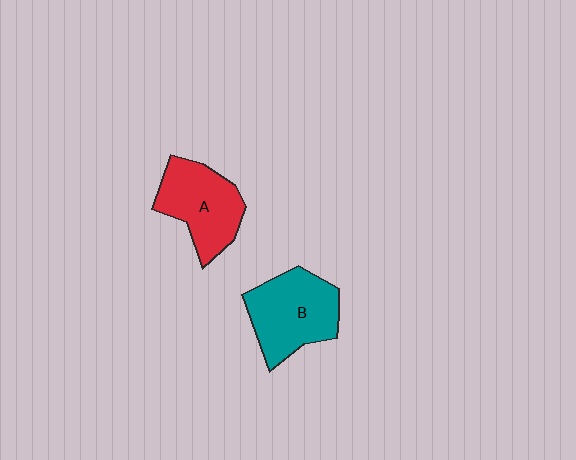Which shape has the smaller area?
Shape A (red).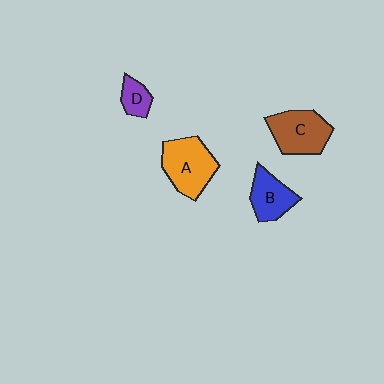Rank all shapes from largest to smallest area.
From largest to smallest: A (orange), C (brown), B (blue), D (purple).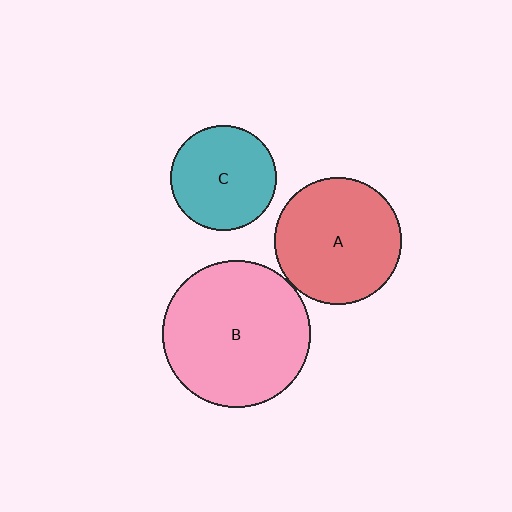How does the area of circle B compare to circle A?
Approximately 1.4 times.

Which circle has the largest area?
Circle B (pink).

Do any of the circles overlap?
No, none of the circles overlap.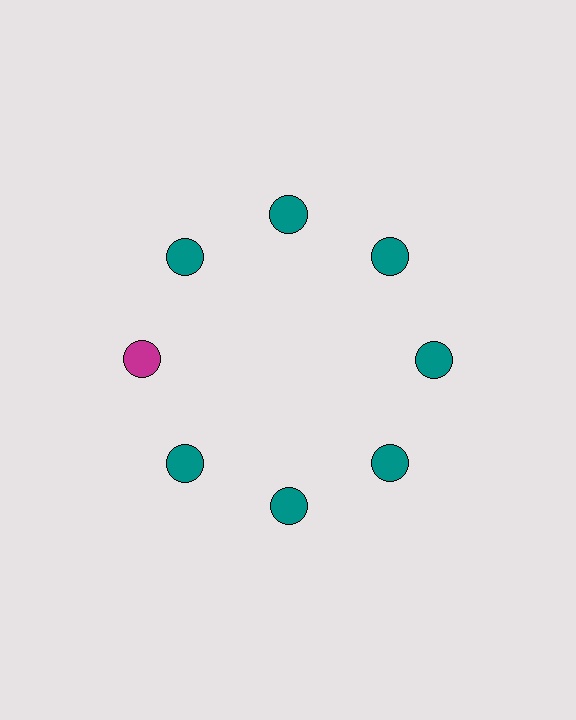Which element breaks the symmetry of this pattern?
The magenta circle at roughly the 9 o'clock position breaks the symmetry. All other shapes are teal circles.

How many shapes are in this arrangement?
There are 8 shapes arranged in a ring pattern.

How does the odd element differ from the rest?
It has a different color: magenta instead of teal.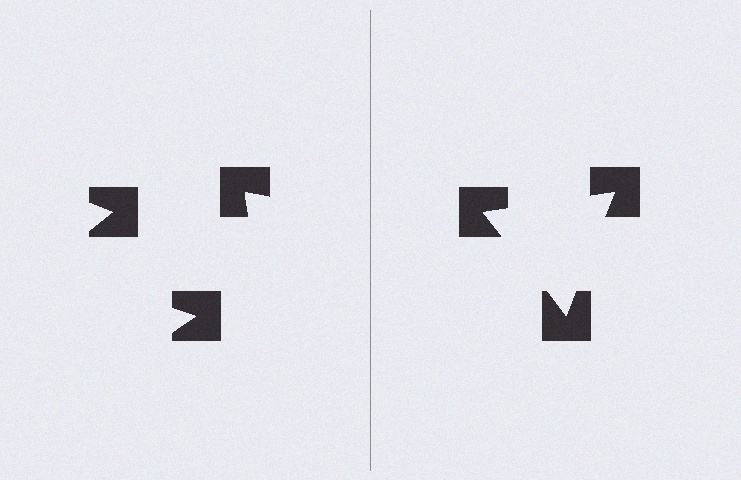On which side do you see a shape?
An illusory triangle appears on the right side. On the left side the wedge cuts are rotated, so no coherent shape forms.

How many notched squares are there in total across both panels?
6 — 3 on each side.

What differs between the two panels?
The notched squares are positioned identically on both sides; only the wedge orientations differ. On the right they align to a triangle; on the left they are misaligned.